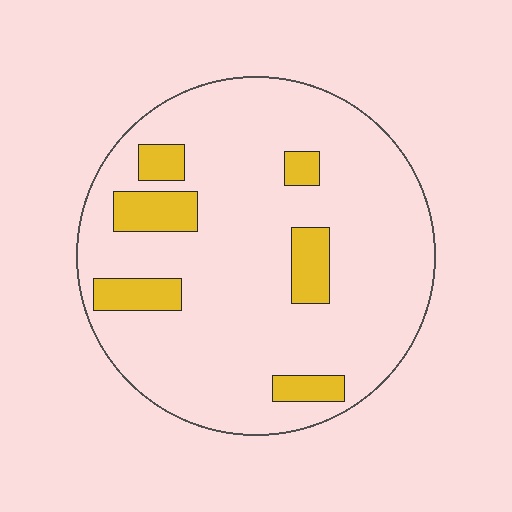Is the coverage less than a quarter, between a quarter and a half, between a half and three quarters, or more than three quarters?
Less than a quarter.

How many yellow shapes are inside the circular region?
6.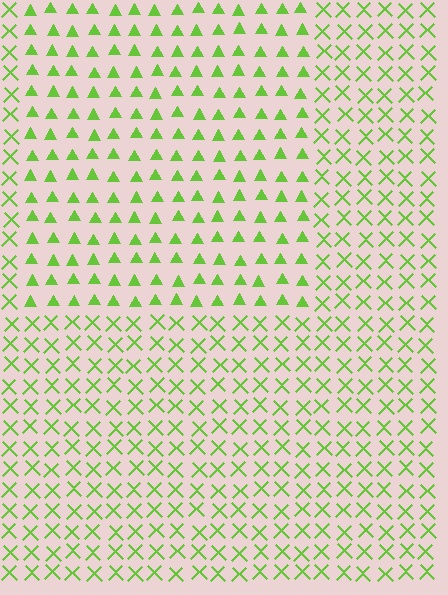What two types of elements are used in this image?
The image uses triangles inside the rectangle region and X marks outside it.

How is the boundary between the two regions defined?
The boundary is defined by a change in element shape: triangles inside vs. X marks outside. All elements share the same color and spacing.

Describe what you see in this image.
The image is filled with small lime elements arranged in a uniform grid. A rectangle-shaped region contains triangles, while the surrounding area contains X marks. The boundary is defined purely by the change in element shape.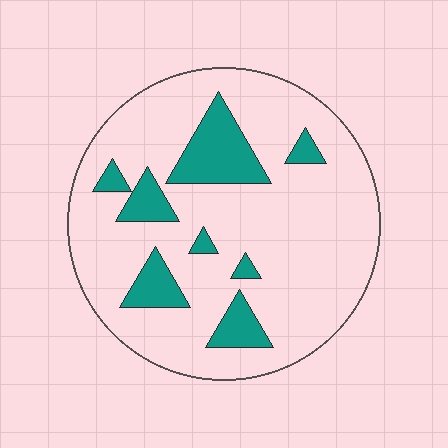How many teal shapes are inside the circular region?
8.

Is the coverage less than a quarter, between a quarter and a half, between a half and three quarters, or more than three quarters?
Less than a quarter.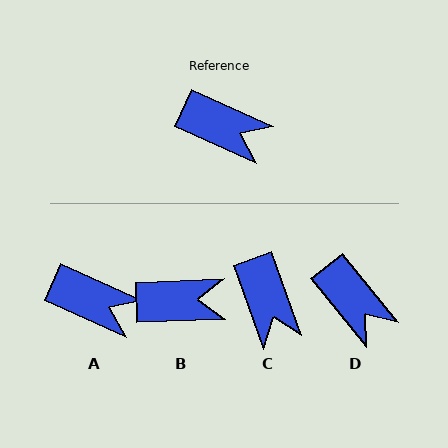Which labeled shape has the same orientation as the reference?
A.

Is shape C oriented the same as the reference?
No, it is off by about 46 degrees.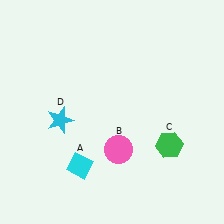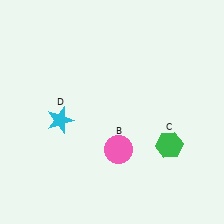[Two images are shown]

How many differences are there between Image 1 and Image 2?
There is 1 difference between the two images.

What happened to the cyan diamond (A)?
The cyan diamond (A) was removed in Image 2. It was in the bottom-left area of Image 1.